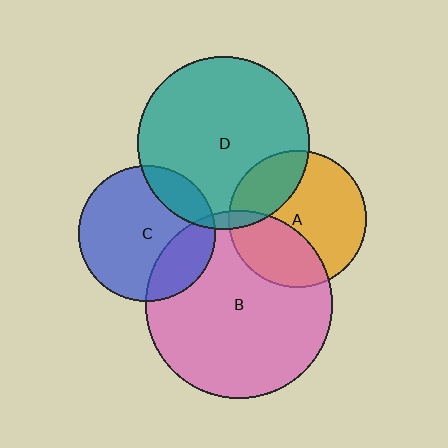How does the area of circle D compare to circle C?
Approximately 1.6 times.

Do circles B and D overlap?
Yes.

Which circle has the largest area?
Circle B (pink).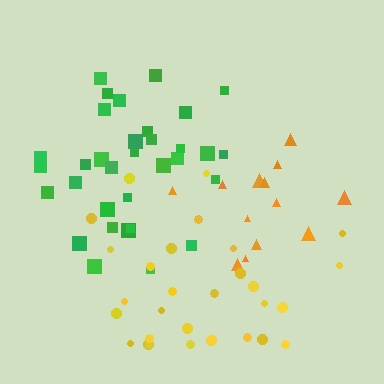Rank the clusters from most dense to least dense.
green, yellow, orange.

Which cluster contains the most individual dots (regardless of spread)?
Green (33).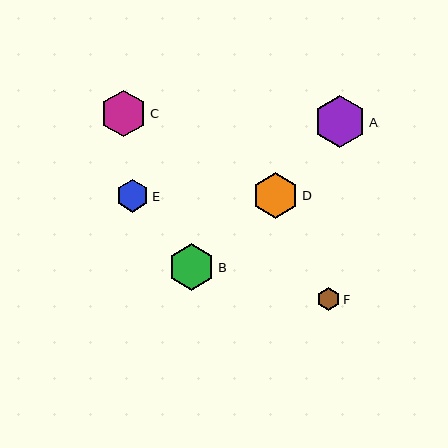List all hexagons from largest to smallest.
From largest to smallest: A, B, C, D, E, F.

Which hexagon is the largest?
Hexagon A is the largest with a size of approximately 52 pixels.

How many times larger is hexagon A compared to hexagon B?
Hexagon A is approximately 1.1 times the size of hexagon B.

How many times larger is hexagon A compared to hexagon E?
Hexagon A is approximately 1.6 times the size of hexagon E.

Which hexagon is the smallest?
Hexagon F is the smallest with a size of approximately 23 pixels.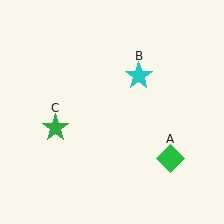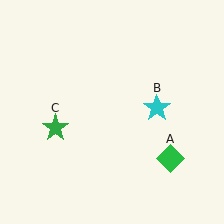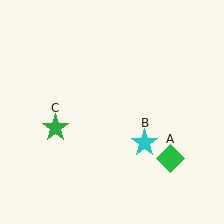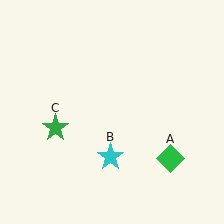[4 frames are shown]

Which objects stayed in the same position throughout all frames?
Green diamond (object A) and green star (object C) remained stationary.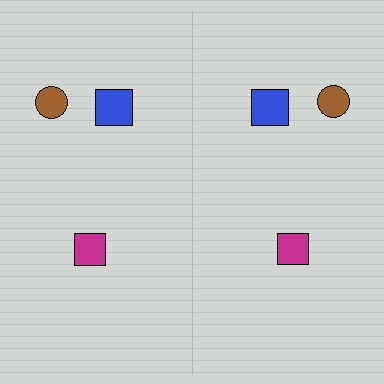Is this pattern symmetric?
Yes, this pattern has bilateral (reflection) symmetry.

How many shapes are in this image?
There are 6 shapes in this image.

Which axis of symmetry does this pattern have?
The pattern has a vertical axis of symmetry running through the center of the image.